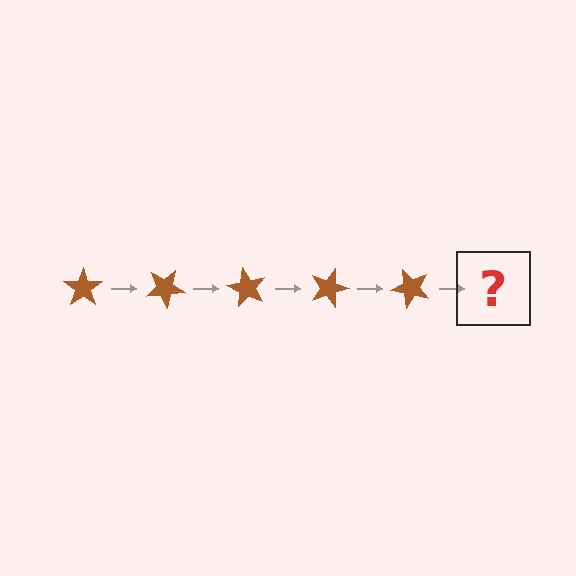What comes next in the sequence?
The next element should be a brown star rotated 150 degrees.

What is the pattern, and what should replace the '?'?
The pattern is that the star rotates 30 degrees each step. The '?' should be a brown star rotated 150 degrees.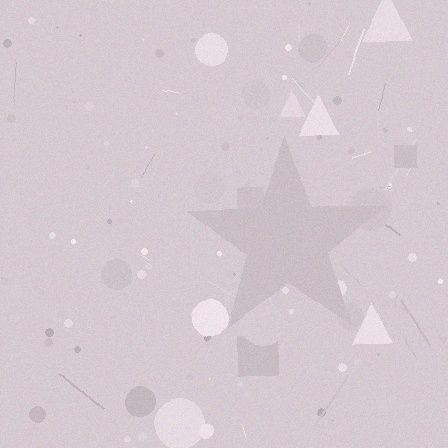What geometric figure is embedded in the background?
A star is embedded in the background.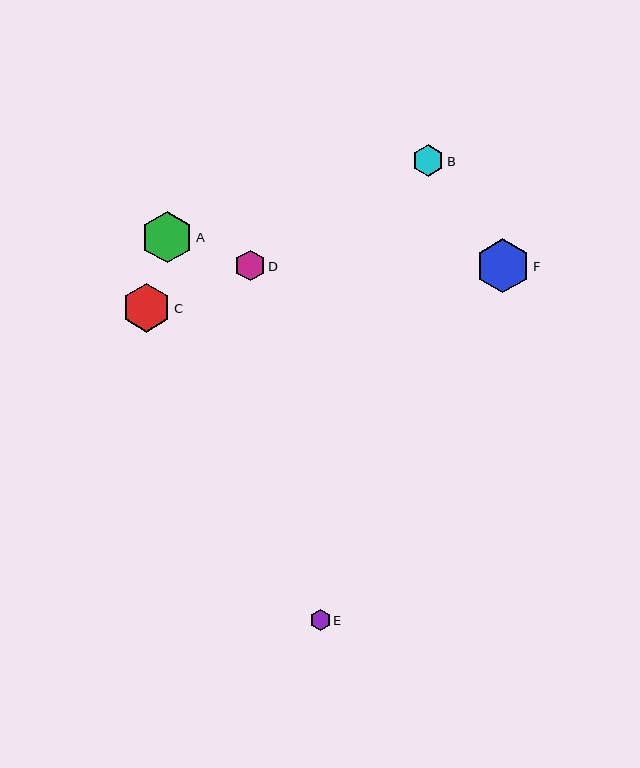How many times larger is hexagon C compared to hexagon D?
Hexagon C is approximately 1.6 times the size of hexagon D.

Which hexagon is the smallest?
Hexagon E is the smallest with a size of approximately 21 pixels.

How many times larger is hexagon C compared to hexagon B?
Hexagon C is approximately 1.6 times the size of hexagon B.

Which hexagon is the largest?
Hexagon F is the largest with a size of approximately 54 pixels.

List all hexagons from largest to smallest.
From largest to smallest: F, A, C, B, D, E.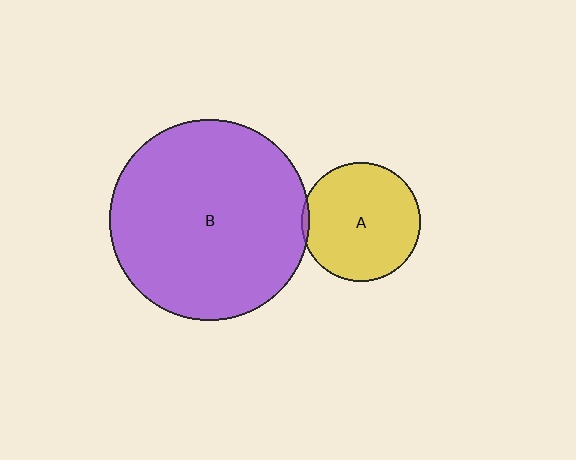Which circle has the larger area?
Circle B (purple).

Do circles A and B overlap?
Yes.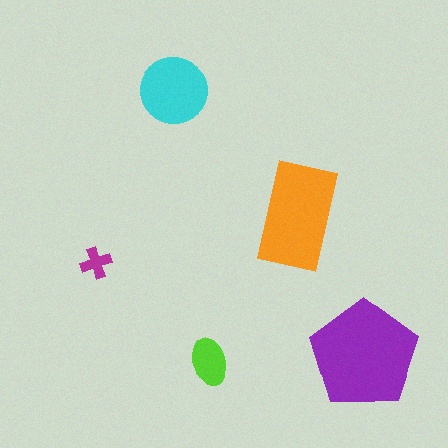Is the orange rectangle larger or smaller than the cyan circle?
Larger.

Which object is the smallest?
The magenta cross.